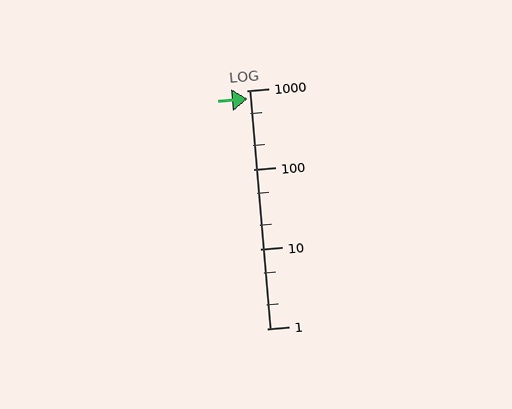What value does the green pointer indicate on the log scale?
The pointer indicates approximately 790.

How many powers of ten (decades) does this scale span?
The scale spans 3 decades, from 1 to 1000.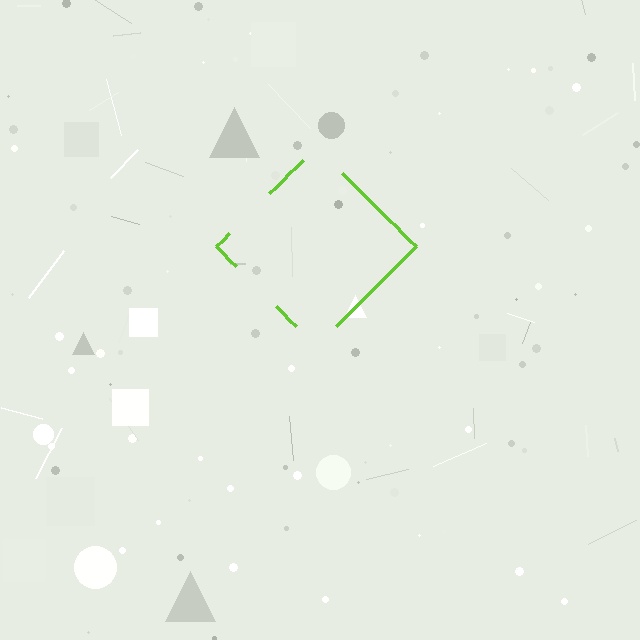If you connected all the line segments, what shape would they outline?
They would outline a diamond.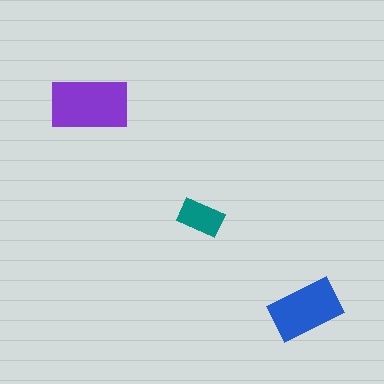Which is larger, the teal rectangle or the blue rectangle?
The blue one.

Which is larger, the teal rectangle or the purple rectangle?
The purple one.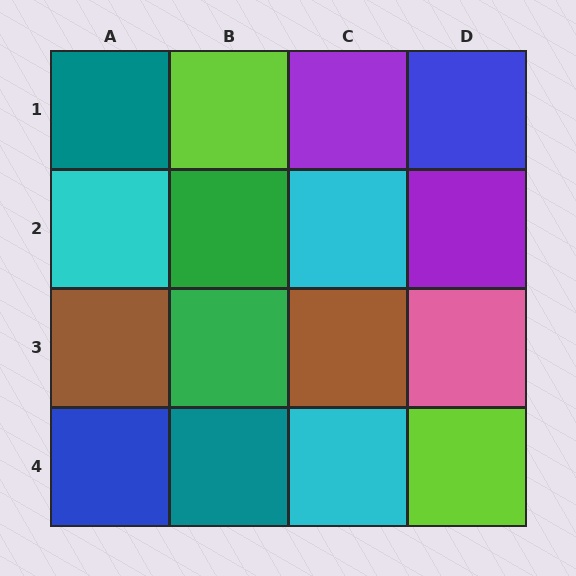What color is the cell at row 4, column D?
Lime.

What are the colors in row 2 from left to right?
Cyan, green, cyan, purple.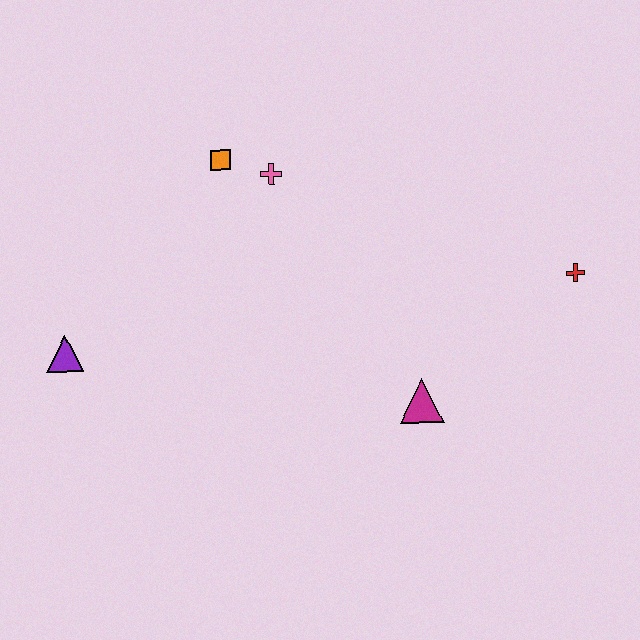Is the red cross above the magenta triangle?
Yes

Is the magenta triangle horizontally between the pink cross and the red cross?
Yes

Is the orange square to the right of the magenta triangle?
No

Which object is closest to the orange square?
The pink cross is closest to the orange square.